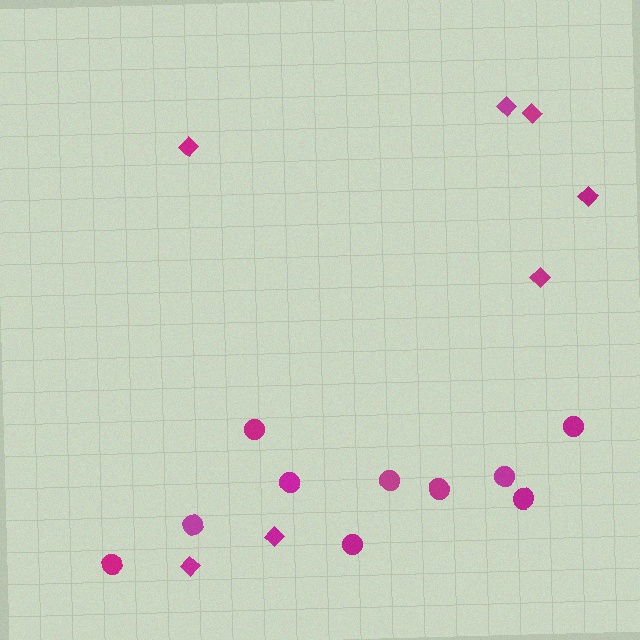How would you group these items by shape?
There are 2 groups: one group of circles (10) and one group of diamonds (7).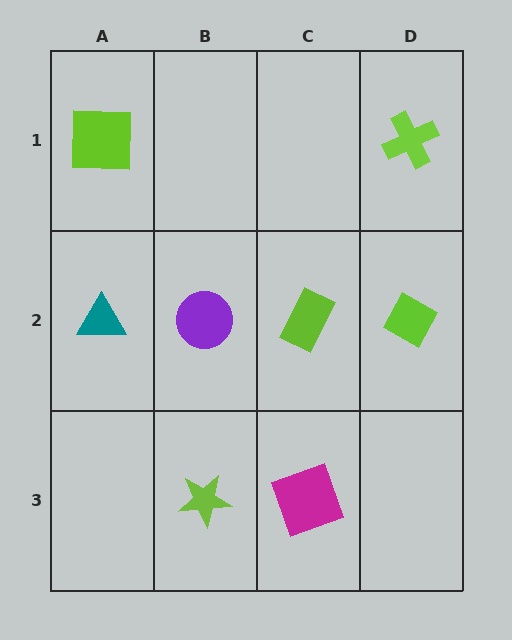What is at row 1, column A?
A lime square.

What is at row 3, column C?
A magenta square.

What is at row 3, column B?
A lime star.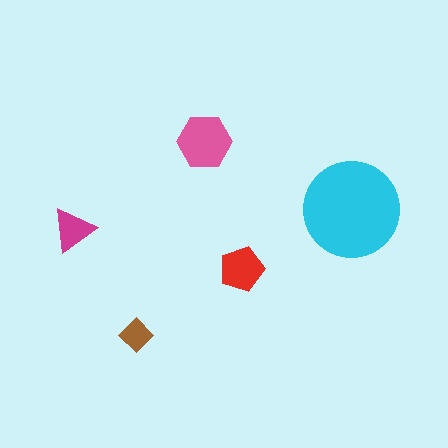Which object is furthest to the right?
The cyan circle is rightmost.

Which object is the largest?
The cyan circle.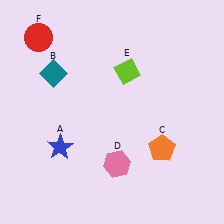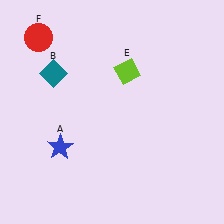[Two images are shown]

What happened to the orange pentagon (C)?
The orange pentagon (C) was removed in Image 2. It was in the bottom-right area of Image 1.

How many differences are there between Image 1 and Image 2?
There are 2 differences between the two images.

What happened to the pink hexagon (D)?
The pink hexagon (D) was removed in Image 2. It was in the bottom-right area of Image 1.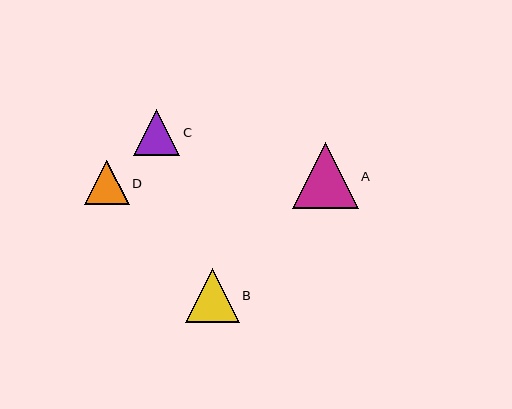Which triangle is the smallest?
Triangle D is the smallest with a size of approximately 44 pixels.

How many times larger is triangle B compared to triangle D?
Triangle B is approximately 1.2 times the size of triangle D.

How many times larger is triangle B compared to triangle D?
Triangle B is approximately 1.2 times the size of triangle D.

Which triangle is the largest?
Triangle A is the largest with a size of approximately 66 pixels.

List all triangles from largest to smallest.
From largest to smallest: A, B, C, D.